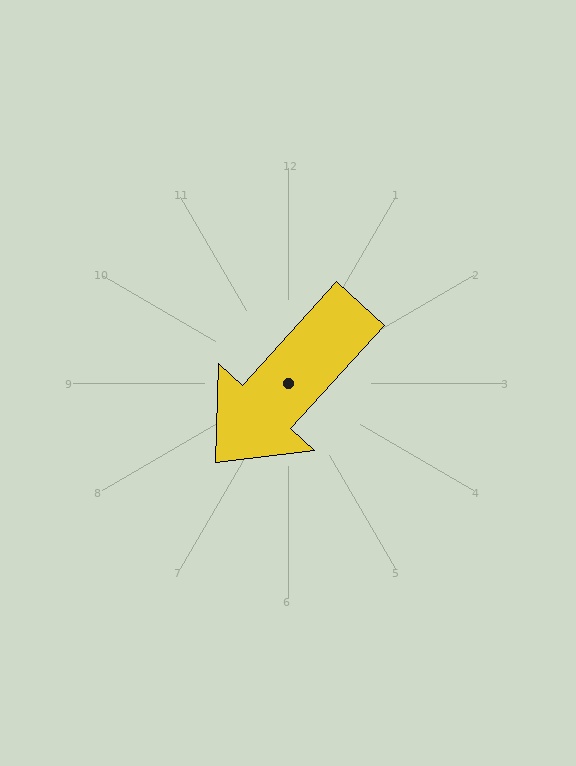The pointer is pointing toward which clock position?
Roughly 7 o'clock.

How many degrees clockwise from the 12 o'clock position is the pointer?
Approximately 222 degrees.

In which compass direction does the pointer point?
Southwest.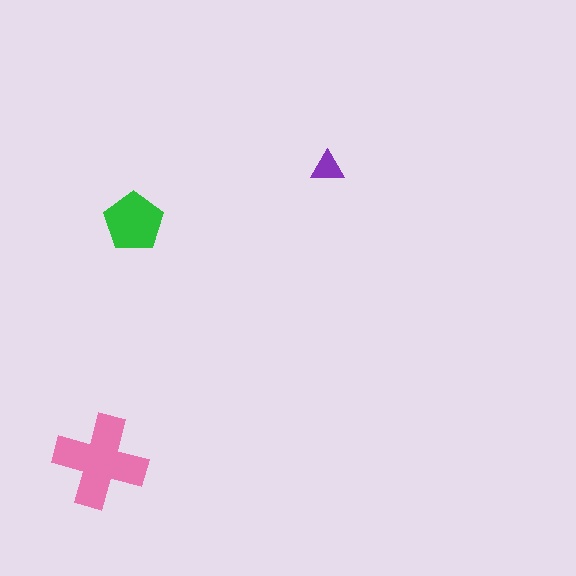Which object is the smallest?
The purple triangle.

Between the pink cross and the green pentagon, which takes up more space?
The pink cross.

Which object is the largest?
The pink cross.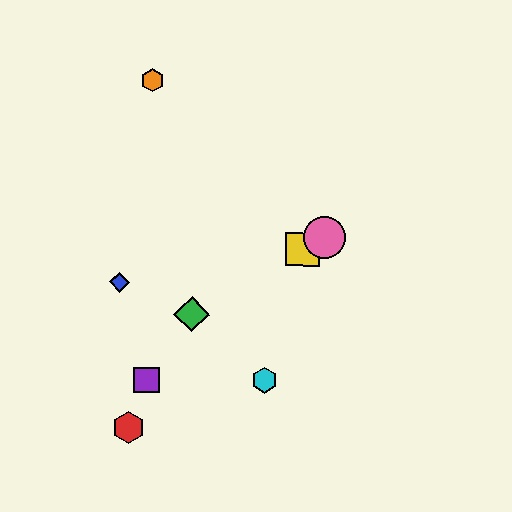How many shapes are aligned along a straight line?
3 shapes (the green diamond, the yellow square, the pink circle) are aligned along a straight line.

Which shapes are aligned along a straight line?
The green diamond, the yellow square, the pink circle are aligned along a straight line.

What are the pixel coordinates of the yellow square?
The yellow square is at (303, 250).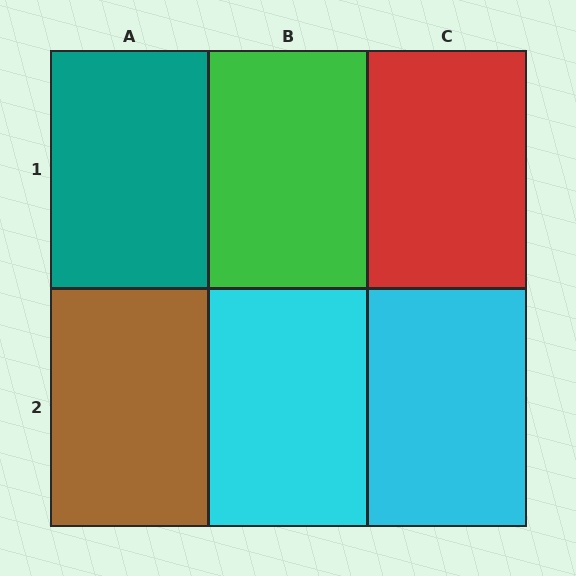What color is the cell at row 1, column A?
Teal.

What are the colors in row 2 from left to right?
Brown, cyan, cyan.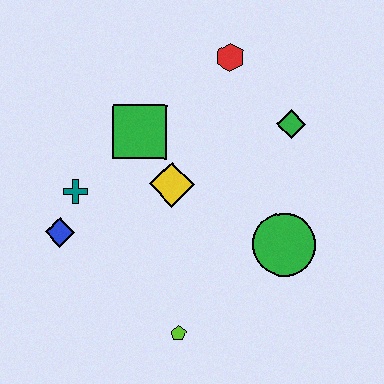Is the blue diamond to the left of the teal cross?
Yes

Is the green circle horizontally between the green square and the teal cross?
No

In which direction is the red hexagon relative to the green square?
The red hexagon is to the right of the green square.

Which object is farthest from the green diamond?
The blue diamond is farthest from the green diamond.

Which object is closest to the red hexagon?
The green diamond is closest to the red hexagon.